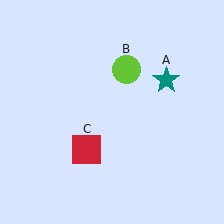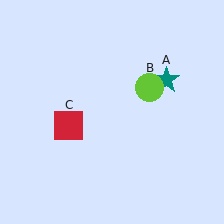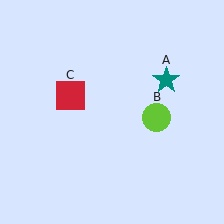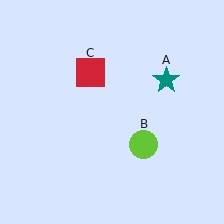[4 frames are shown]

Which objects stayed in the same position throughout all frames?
Teal star (object A) remained stationary.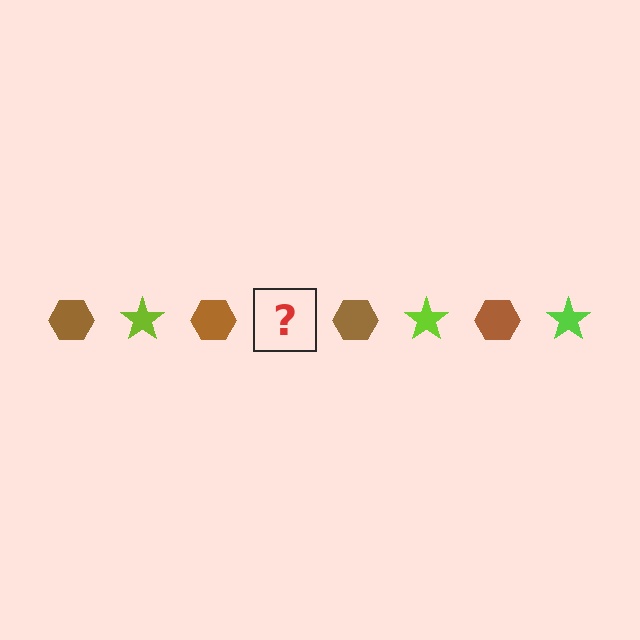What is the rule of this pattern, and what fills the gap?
The rule is that the pattern alternates between brown hexagon and lime star. The gap should be filled with a lime star.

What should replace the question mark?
The question mark should be replaced with a lime star.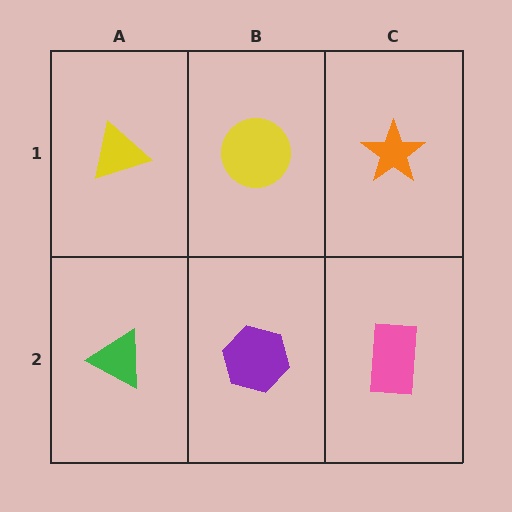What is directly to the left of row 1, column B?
A yellow triangle.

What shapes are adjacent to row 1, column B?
A purple hexagon (row 2, column B), a yellow triangle (row 1, column A), an orange star (row 1, column C).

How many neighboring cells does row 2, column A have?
2.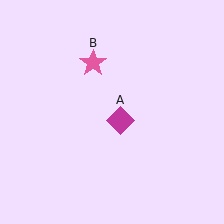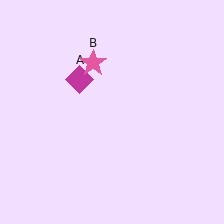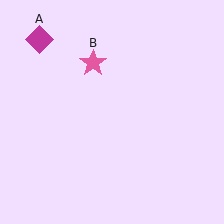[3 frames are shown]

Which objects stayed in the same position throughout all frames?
Pink star (object B) remained stationary.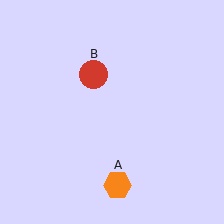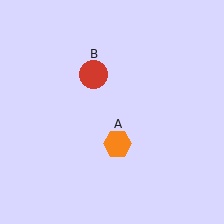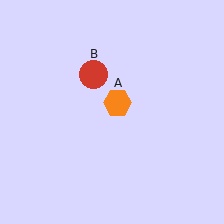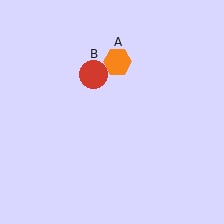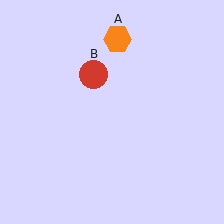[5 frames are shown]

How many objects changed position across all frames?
1 object changed position: orange hexagon (object A).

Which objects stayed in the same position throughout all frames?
Red circle (object B) remained stationary.